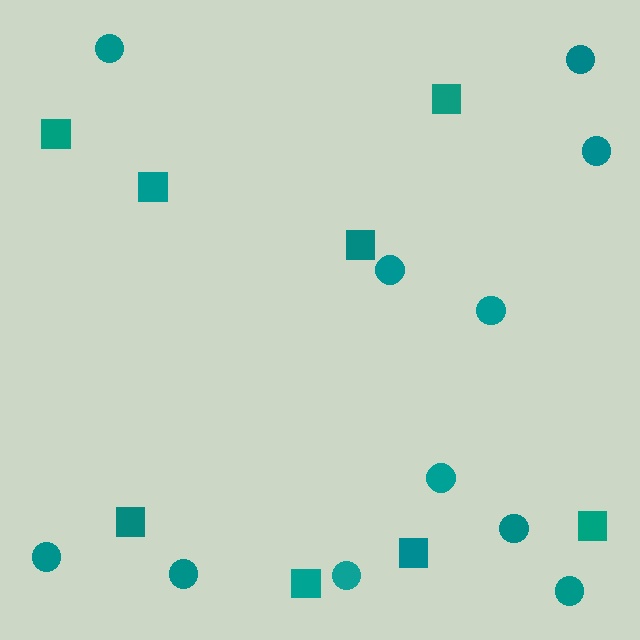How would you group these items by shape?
There are 2 groups: one group of squares (8) and one group of circles (11).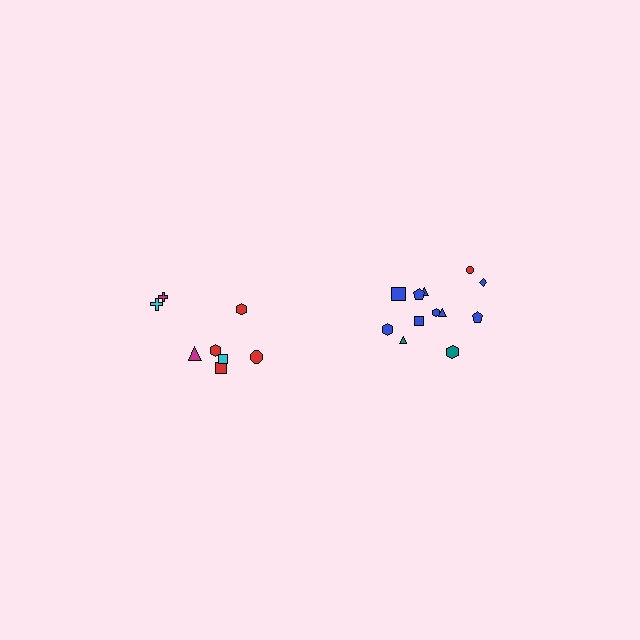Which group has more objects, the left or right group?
The right group.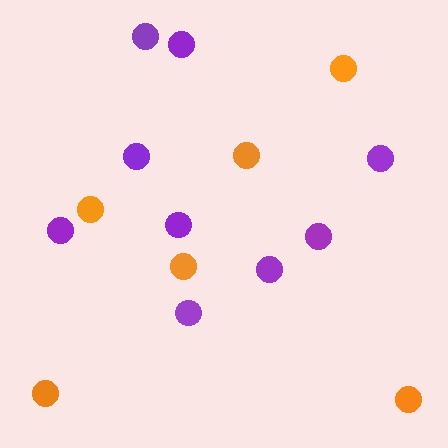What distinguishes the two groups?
There are 2 groups: one group of purple circles (9) and one group of orange circles (6).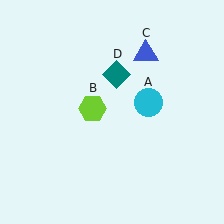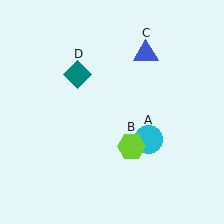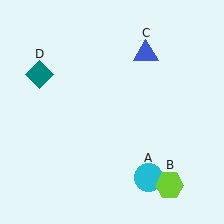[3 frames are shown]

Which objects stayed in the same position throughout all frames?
Blue triangle (object C) remained stationary.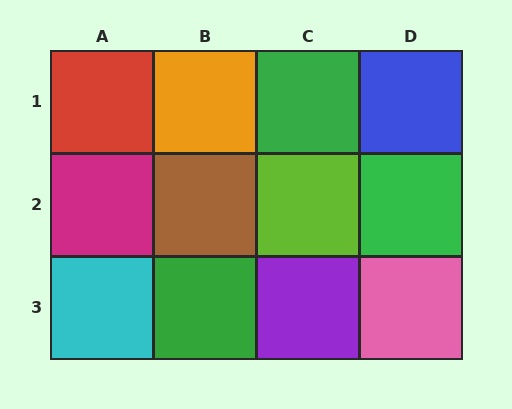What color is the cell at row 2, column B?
Brown.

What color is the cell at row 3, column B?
Green.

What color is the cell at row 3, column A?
Cyan.